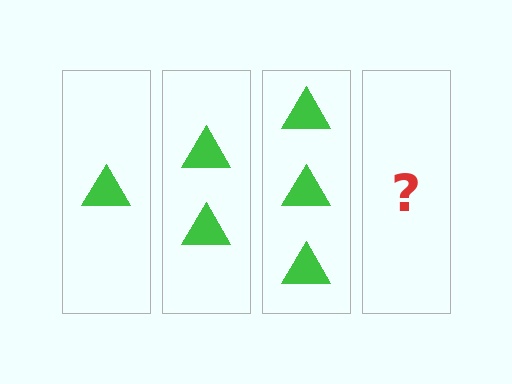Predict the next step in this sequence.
The next step is 4 triangles.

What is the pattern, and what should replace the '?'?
The pattern is that each step adds one more triangle. The '?' should be 4 triangles.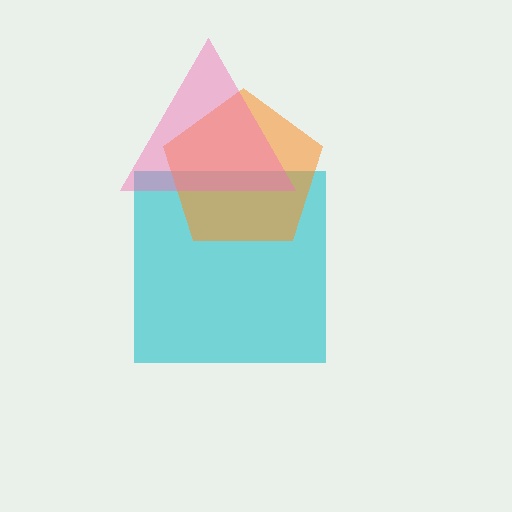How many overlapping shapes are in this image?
There are 3 overlapping shapes in the image.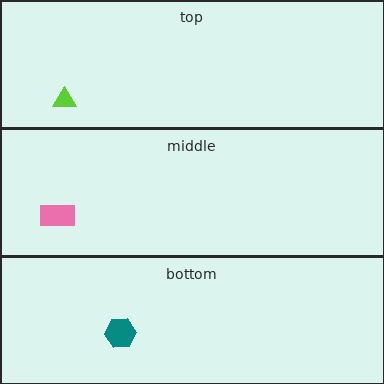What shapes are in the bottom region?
The teal hexagon.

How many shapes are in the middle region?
1.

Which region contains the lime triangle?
The top region.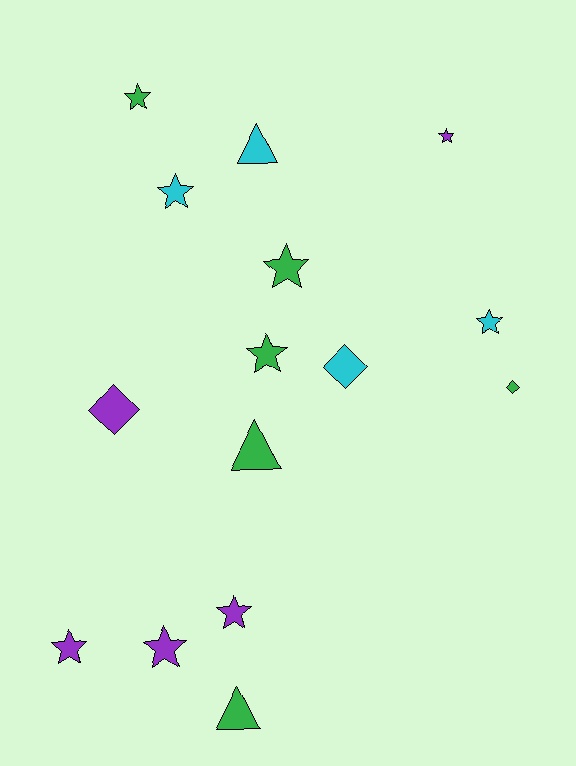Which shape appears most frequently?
Star, with 9 objects.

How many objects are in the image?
There are 15 objects.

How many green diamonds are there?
There is 1 green diamond.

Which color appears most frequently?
Green, with 6 objects.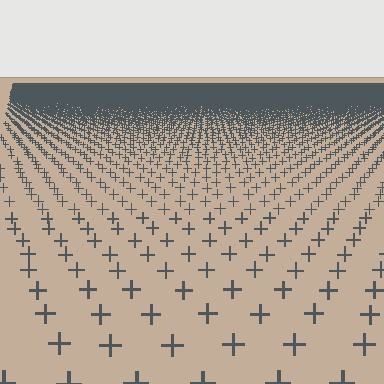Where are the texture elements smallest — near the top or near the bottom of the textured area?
Near the top.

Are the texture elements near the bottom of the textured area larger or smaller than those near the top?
Larger. Near the bottom, elements are closer to the viewer and appear at a bigger on-screen size.